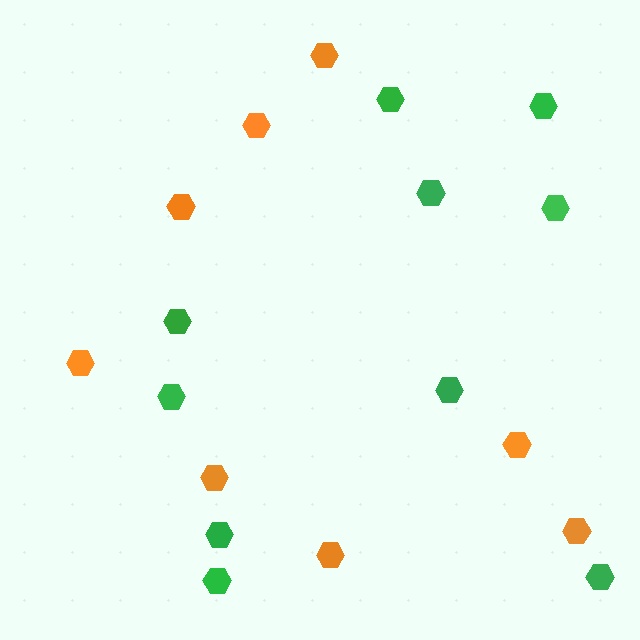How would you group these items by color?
There are 2 groups: one group of green hexagons (10) and one group of orange hexagons (8).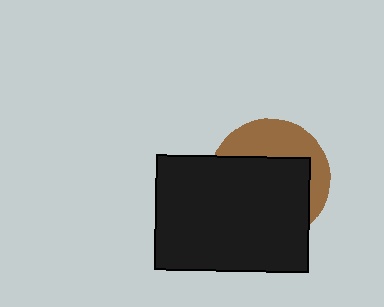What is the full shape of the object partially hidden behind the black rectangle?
The partially hidden object is a brown circle.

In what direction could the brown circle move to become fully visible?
The brown circle could move up. That would shift it out from behind the black rectangle entirely.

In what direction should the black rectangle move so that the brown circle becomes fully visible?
The black rectangle should move down. That is the shortest direction to clear the overlap and leave the brown circle fully visible.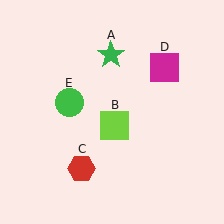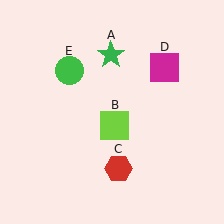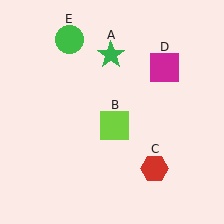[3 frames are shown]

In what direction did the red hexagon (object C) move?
The red hexagon (object C) moved right.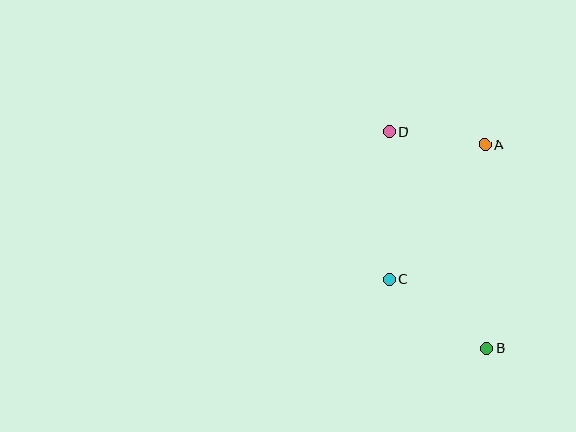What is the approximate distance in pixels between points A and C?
The distance between A and C is approximately 165 pixels.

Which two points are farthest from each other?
Points B and D are farthest from each other.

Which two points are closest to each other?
Points A and D are closest to each other.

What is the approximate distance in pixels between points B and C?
The distance between B and C is approximately 119 pixels.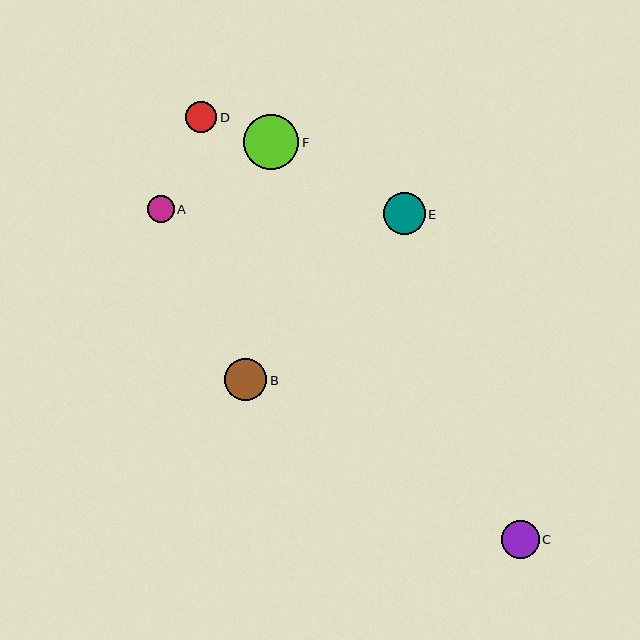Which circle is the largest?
Circle F is the largest with a size of approximately 55 pixels.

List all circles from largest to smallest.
From largest to smallest: F, E, B, C, D, A.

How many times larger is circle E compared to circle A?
Circle E is approximately 1.6 times the size of circle A.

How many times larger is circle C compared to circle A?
Circle C is approximately 1.4 times the size of circle A.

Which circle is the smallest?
Circle A is the smallest with a size of approximately 26 pixels.